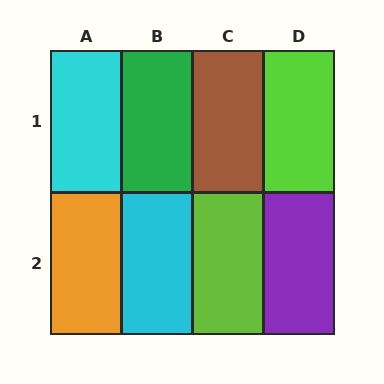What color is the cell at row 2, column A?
Orange.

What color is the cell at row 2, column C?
Lime.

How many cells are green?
1 cell is green.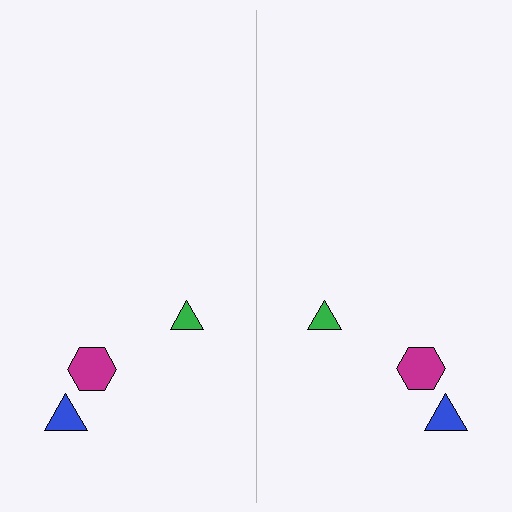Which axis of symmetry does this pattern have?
The pattern has a vertical axis of symmetry running through the center of the image.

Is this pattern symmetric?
Yes, this pattern has bilateral (reflection) symmetry.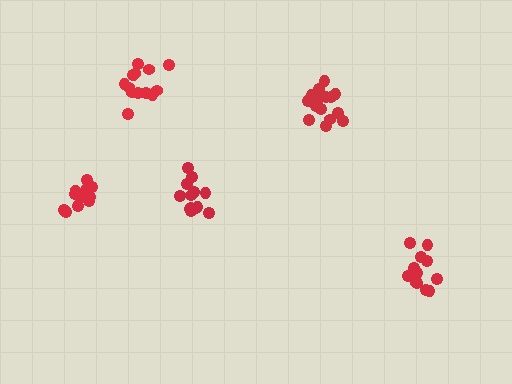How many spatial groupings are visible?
There are 5 spatial groupings.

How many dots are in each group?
Group 1: 14 dots, Group 2: 13 dots, Group 3: 13 dots, Group 4: 12 dots, Group 5: 17 dots (69 total).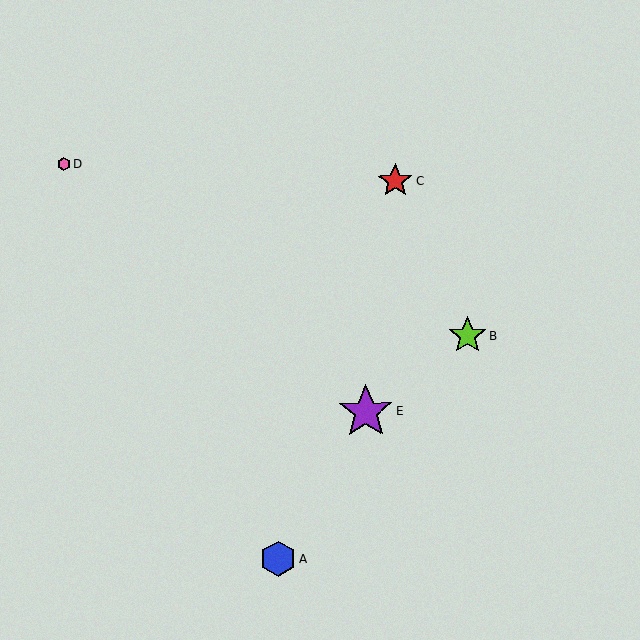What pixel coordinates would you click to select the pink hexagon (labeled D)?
Click at (64, 164) to select the pink hexagon D.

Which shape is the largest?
The purple star (labeled E) is the largest.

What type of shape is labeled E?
Shape E is a purple star.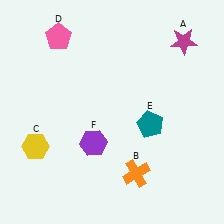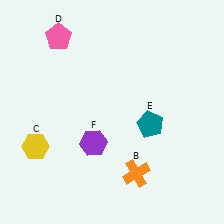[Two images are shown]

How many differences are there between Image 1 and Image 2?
There is 1 difference between the two images.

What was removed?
The magenta star (A) was removed in Image 2.